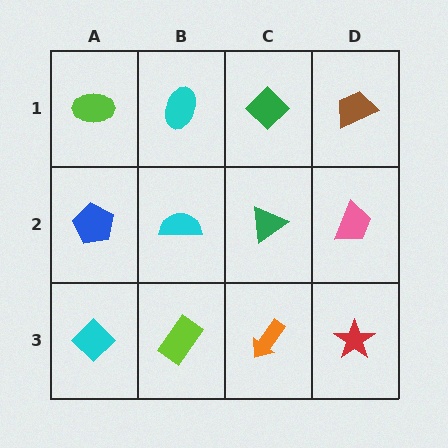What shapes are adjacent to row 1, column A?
A blue pentagon (row 2, column A), a cyan ellipse (row 1, column B).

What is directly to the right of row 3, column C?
A red star.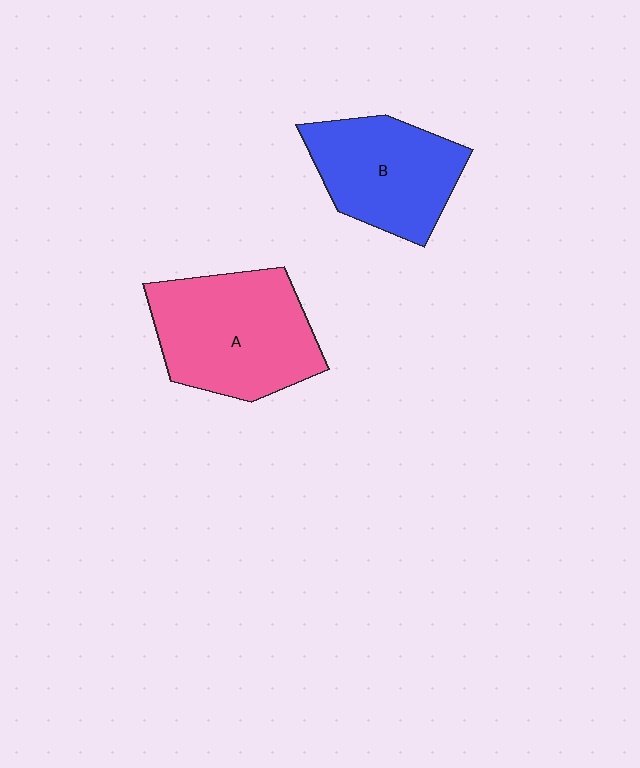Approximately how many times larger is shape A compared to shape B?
Approximately 1.2 times.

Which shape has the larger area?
Shape A (pink).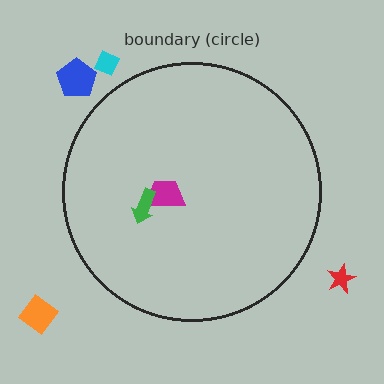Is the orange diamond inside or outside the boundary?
Outside.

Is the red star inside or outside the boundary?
Outside.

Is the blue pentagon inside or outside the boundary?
Outside.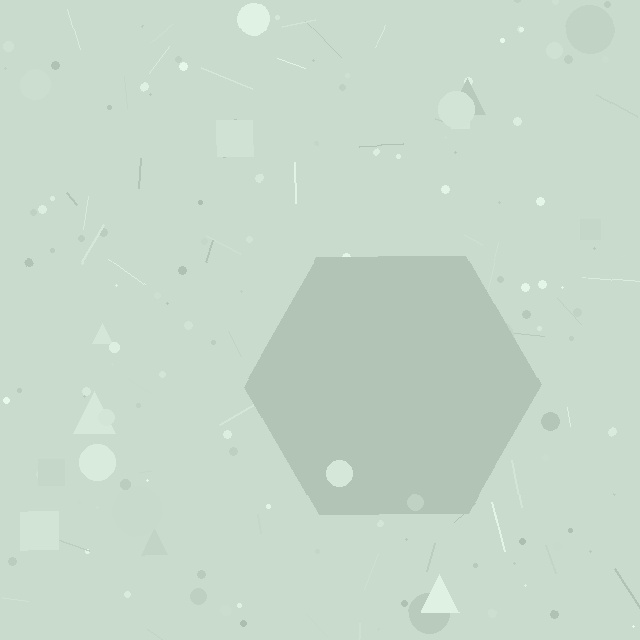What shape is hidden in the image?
A hexagon is hidden in the image.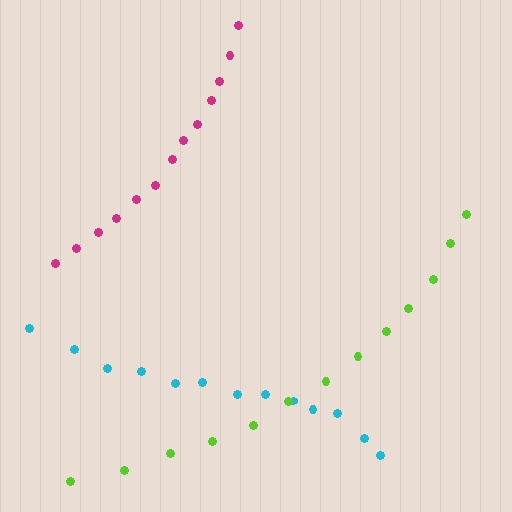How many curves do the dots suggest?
There are 3 distinct paths.